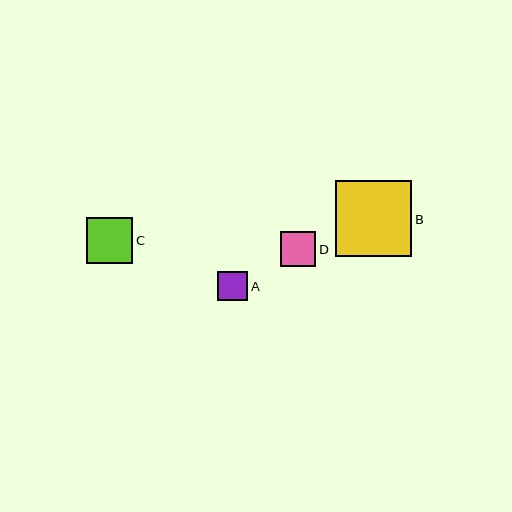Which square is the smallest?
Square A is the smallest with a size of approximately 30 pixels.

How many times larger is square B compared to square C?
Square B is approximately 1.7 times the size of square C.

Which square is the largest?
Square B is the largest with a size of approximately 76 pixels.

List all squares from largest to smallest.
From largest to smallest: B, C, D, A.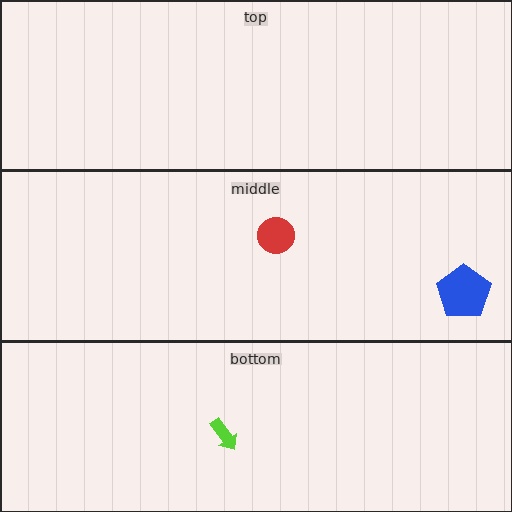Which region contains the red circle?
The middle region.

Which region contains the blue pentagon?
The middle region.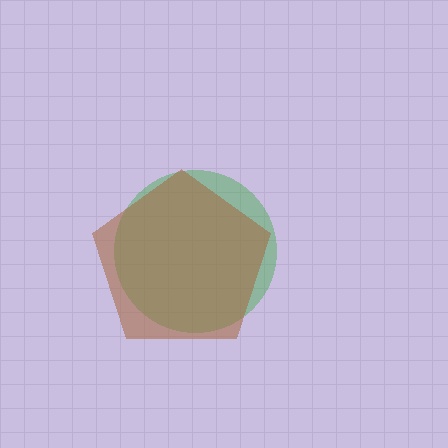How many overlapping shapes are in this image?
There are 2 overlapping shapes in the image.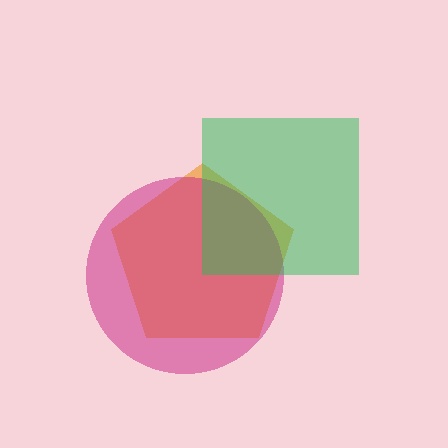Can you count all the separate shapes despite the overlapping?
Yes, there are 3 separate shapes.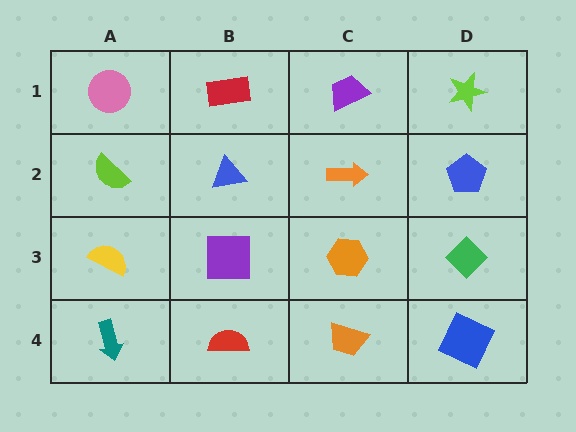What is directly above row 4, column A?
A yellow semicircle.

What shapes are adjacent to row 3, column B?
A blue triangle (row 2, column B), a red semicircle (row 4, column B), a yellow semicircle (row 3, column A), an orange hexagon (row 3, column C).